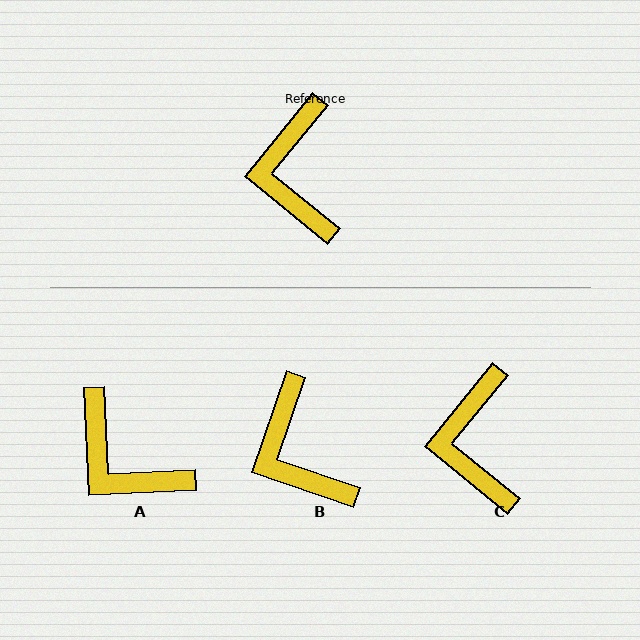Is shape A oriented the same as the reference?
No, it is off by about 42 degrees.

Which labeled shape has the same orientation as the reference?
C.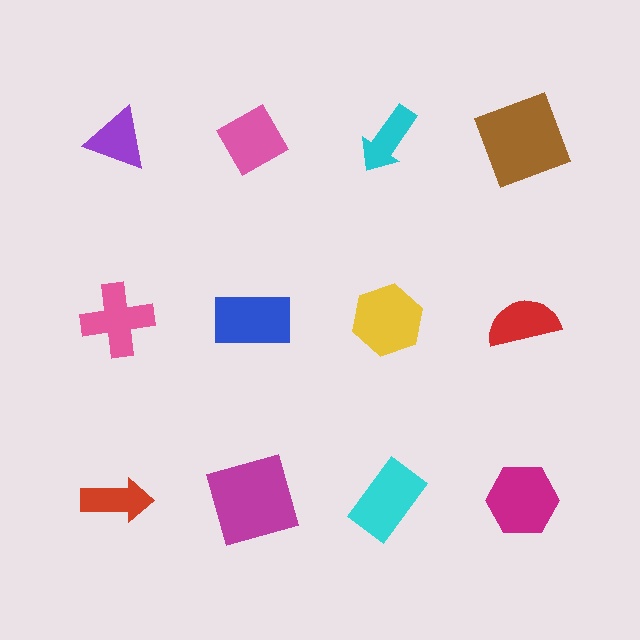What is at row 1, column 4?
A brown square.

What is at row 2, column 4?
A red semicircle.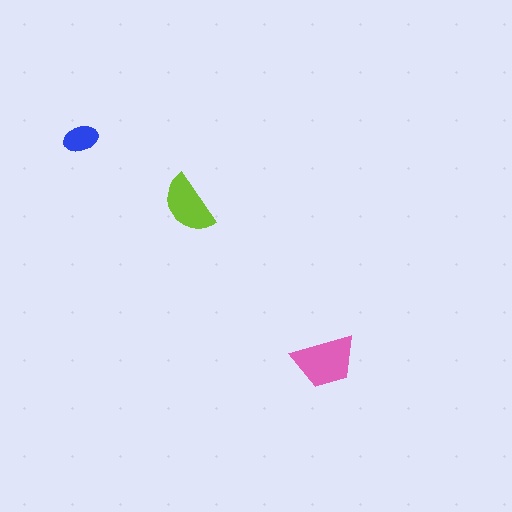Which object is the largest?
The pink trapezoid.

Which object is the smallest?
The blue ellipse.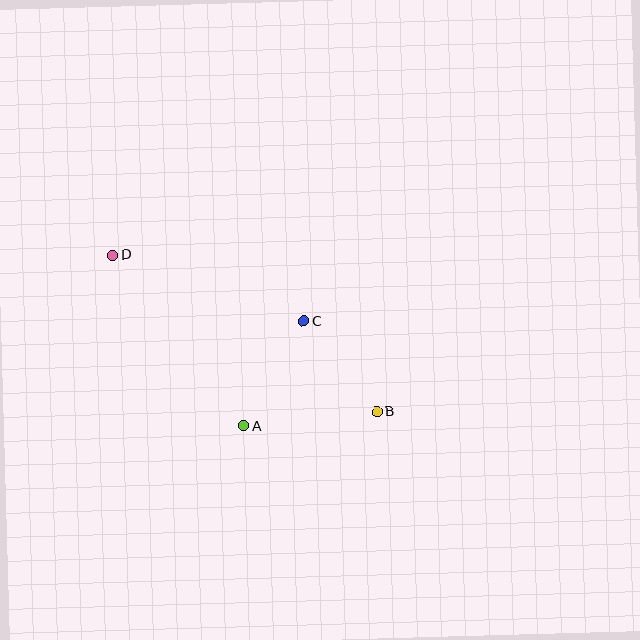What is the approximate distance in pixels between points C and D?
The distance between C and D is approximately 202 pixels.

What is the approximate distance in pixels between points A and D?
The distance between A and D is approximately 215 pixels.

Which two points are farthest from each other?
Points B and D are farthest from each other.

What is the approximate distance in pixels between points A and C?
The distance between A and C is approximately 121 pixels.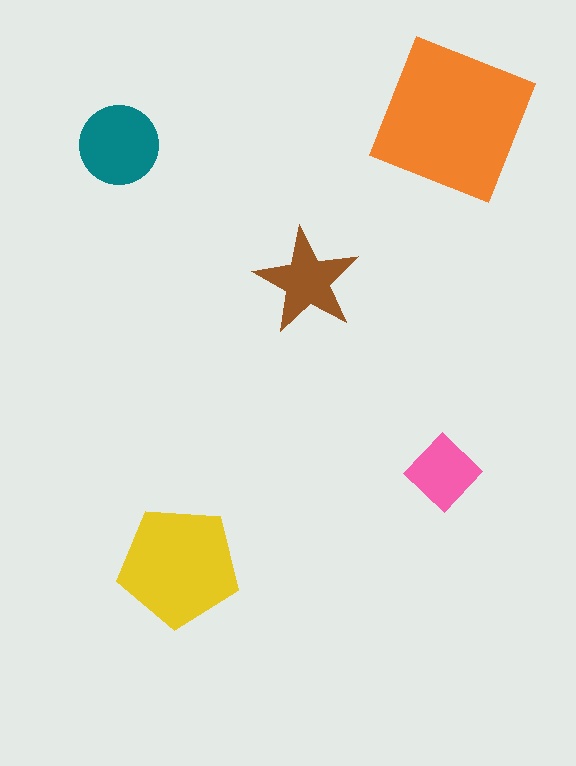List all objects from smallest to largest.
The pink diamond, the brown star, the teal circle, the yellow pentagon, the orange square.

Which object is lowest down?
The yellow pentagon is bottommost.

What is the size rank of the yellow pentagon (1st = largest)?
2nd.